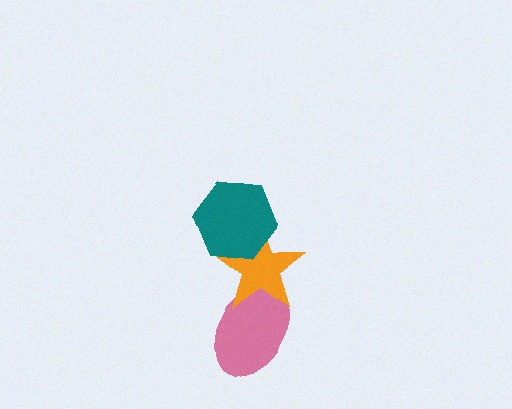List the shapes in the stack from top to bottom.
From top to bottom: the teal hexagon, the orange star, the pink ellipse.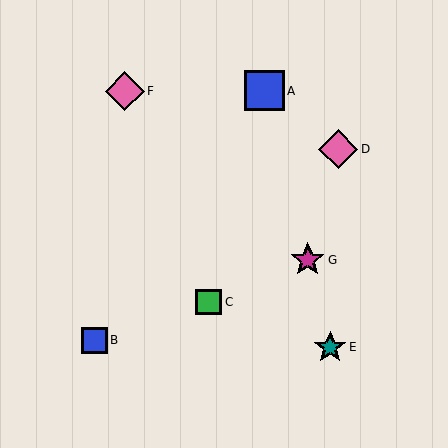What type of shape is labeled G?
Shape G is a magenta star.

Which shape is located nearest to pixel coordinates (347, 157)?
The pink diamond (labeled D) at (338, 149) is nearest to that location.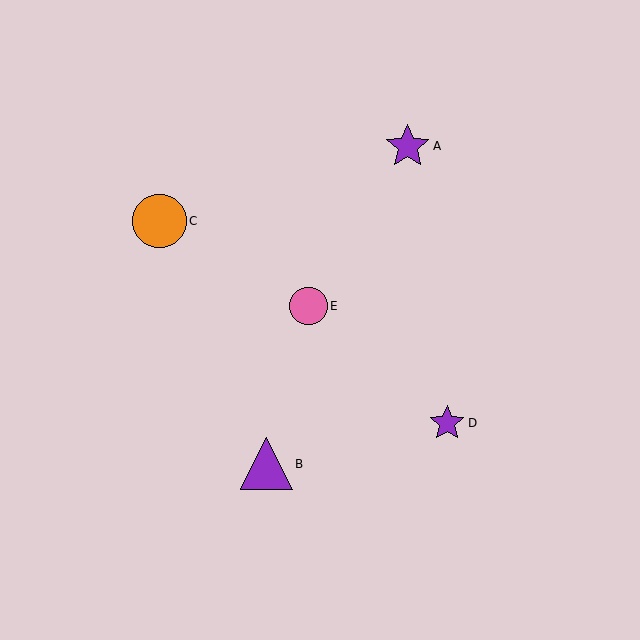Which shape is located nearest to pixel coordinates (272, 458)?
The purple triangle (labeled B) at (266, 464) is nearest to that location.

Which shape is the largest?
The orange circle (labeled C) is the largest.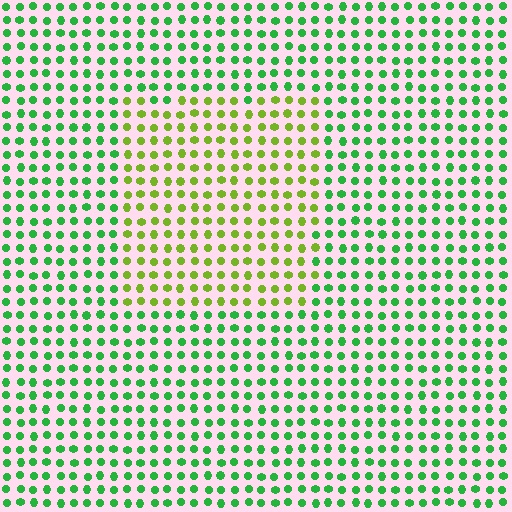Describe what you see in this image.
The image is filled with small green elements in a uniform arrangement. A rectangle-shaped region is visible where the elements are tinted to a slightly different hue, forming a subtle color boundary.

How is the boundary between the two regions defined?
The boundary is defined purely by a slight shift in hue (about 43 degrees). Spacing, size, and orientation are identical on both sides.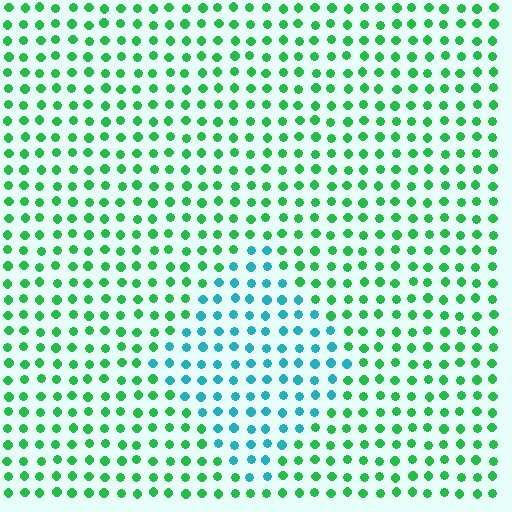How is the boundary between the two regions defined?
The boundary is defined purely by a slight shift in hue (about 50 degrees). Spacing, size, and orientation are identical on both sides.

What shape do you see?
I see a diamond.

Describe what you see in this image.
The image is filled with small green elements in a uniform arrangement. A diamond-shaped region is visible where the elements are tinted to a slightly different hue, forming a subtle color boundary.